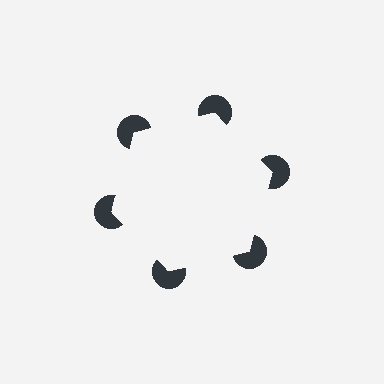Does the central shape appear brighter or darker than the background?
It typically appears slightly brighter than the background, even though no actual brightness change is drawn.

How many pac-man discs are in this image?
There are 6 — one at each vertex of the illusory hexagon.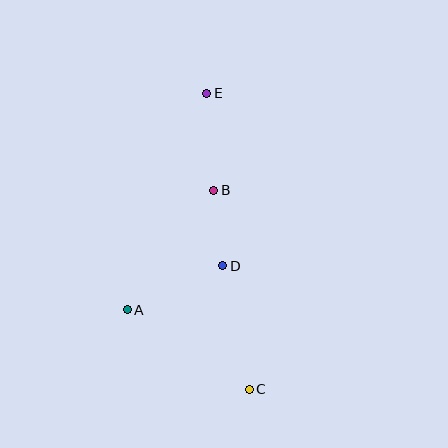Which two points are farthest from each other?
Points C and E are farthest from each other.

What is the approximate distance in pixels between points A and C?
The distance between A and C is approximately 146 pixels.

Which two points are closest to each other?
Points B and D are closest to each other.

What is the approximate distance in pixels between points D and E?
The distance between D and E is approximately 173 pixels.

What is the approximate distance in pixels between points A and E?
The distance between A and E is approximately 231 pixels.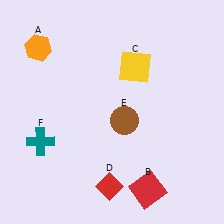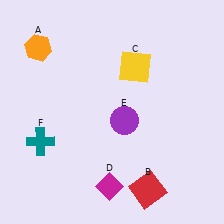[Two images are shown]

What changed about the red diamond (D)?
In Image 1, D is red. In Image 2, it changed to magenta.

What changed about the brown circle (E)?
In Image 1, E is brown. In Image 2, it changed to purple.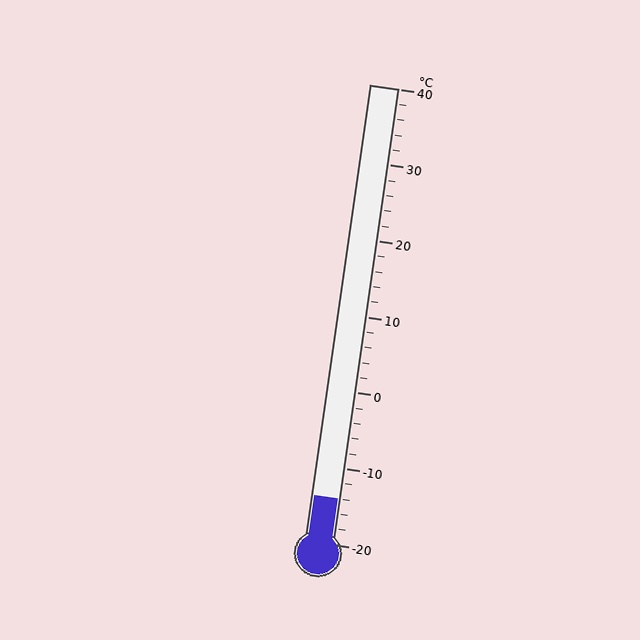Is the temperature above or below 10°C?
The temperature is below 10°C.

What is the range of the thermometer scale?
The thermometer scale ranges from -20°C to 40°C.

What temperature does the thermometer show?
The thermometer shows approximately -14°C.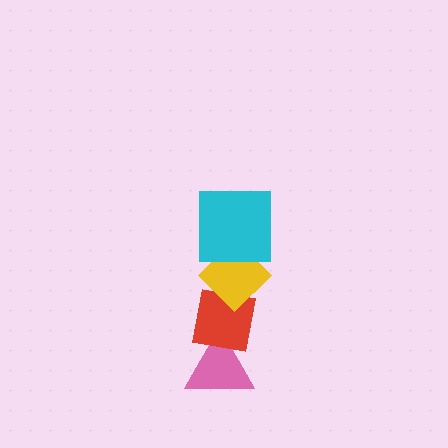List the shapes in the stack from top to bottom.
From top to bottom: the cyan square, the yellow diamond, the red square, the pink triangle.